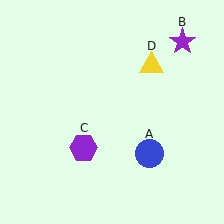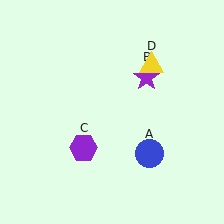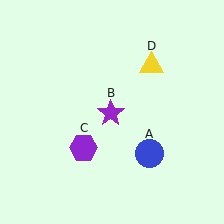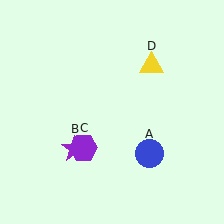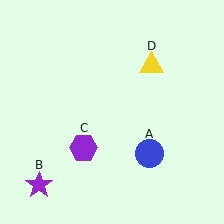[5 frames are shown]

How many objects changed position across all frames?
1 object changed position: purple star (object B).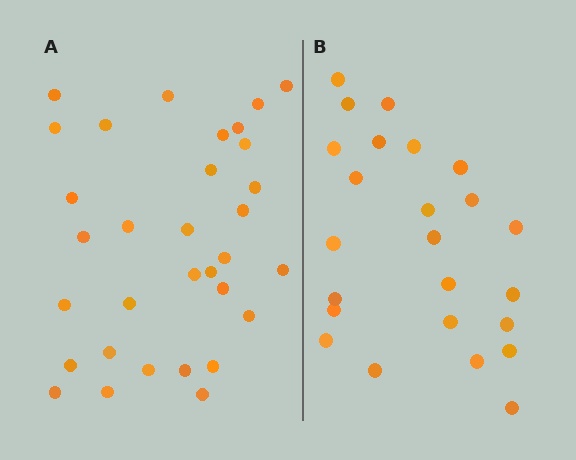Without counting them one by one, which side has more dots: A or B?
Region A (the left region) has more dots.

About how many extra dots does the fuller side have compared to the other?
Region A has roughly 8 or so more dots than region B.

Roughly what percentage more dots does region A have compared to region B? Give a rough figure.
About 35% more.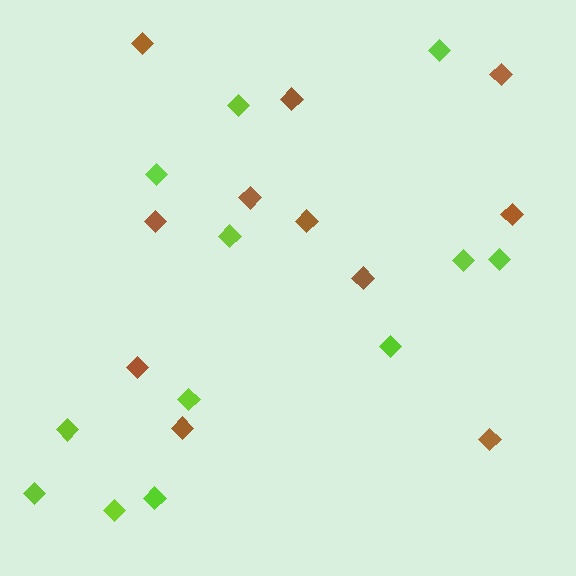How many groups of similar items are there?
There are 2 groups: one group of lime diamonds (12) and one group of brown diamonds (11).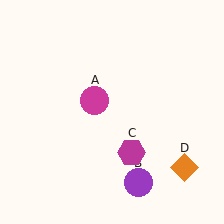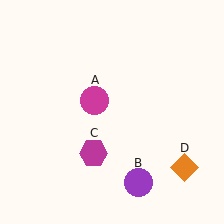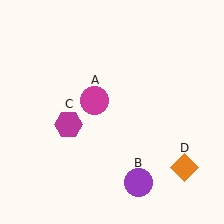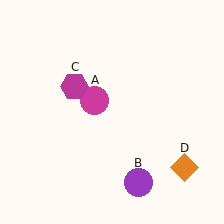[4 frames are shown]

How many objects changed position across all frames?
1 object changed position: magenta hexagon (object C).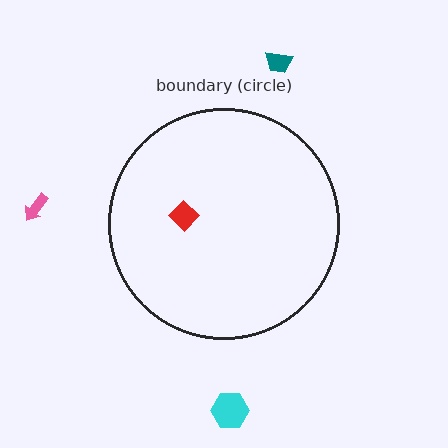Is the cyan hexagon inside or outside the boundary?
Outside.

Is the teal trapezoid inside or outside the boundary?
Outside.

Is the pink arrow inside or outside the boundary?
Outside.